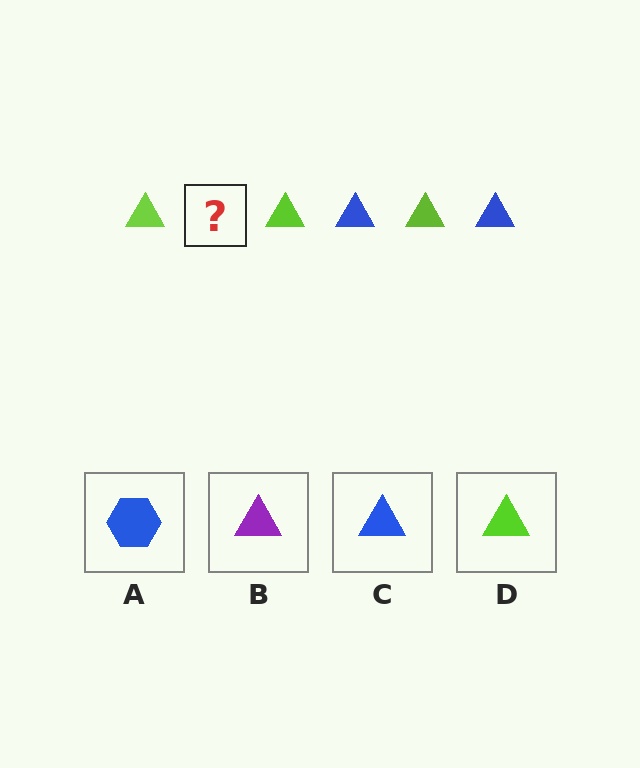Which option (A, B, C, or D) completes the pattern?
C.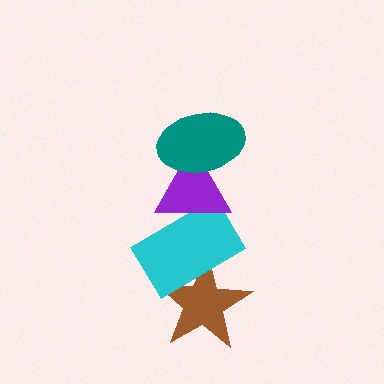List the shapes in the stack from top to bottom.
From top to bottom: the teal ellipse, the purple triangle, the cyan rectangle, the brown star.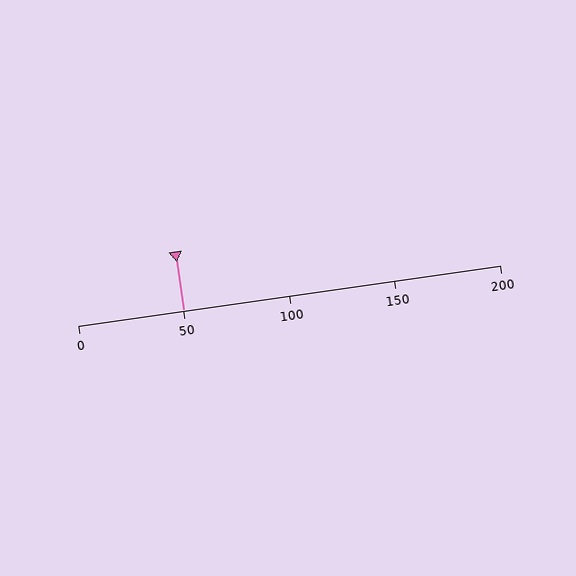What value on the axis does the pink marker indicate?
The marker indicates approximately 50.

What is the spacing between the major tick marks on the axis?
The major ticks are spaced 50 apart.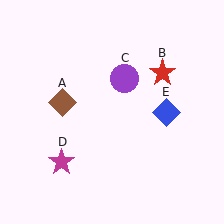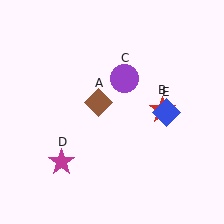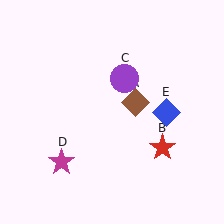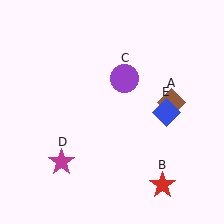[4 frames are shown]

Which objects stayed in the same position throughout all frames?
Purple circle (object C) and magenta star (object D) and blue diamond (object E) remained stationary.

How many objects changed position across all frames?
2 objects changed position: brown diamond (object A), red star (object B).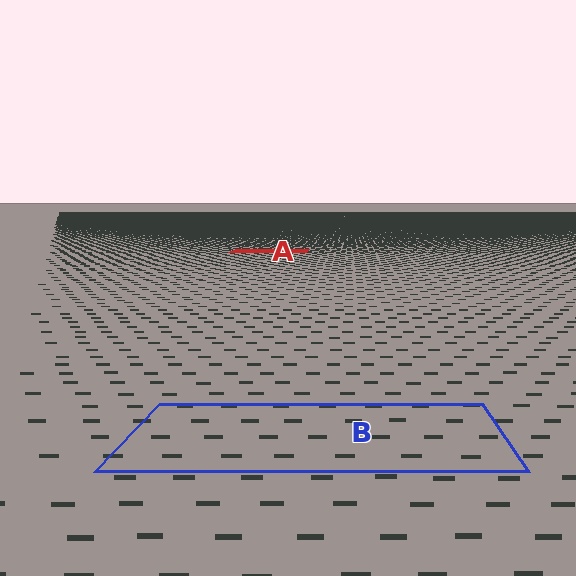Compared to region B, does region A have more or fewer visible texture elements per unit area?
Region A has more texture elements per unit area — they are packed more densely because it is farther away.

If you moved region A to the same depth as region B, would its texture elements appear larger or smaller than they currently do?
They would appear larger. At a closer depth, the same texture elements are projected at a bigger on-screen size.